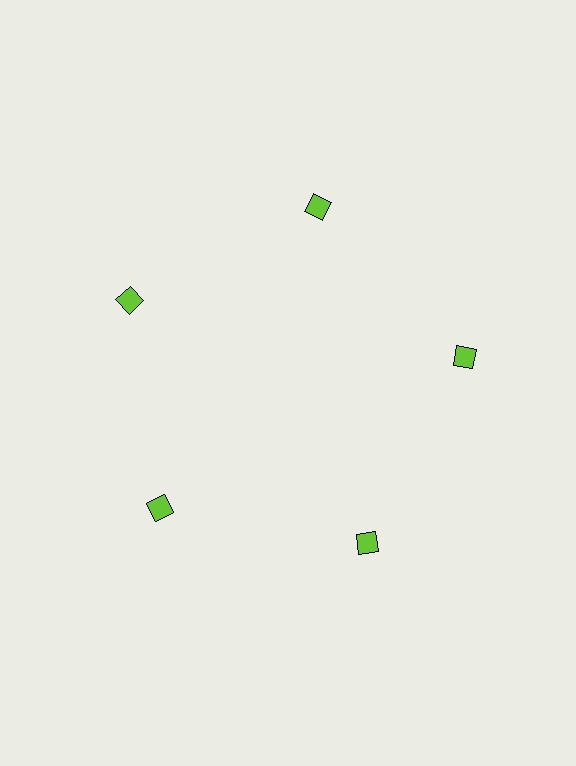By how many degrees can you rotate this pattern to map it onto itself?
The pattern maps onto itself every 72 degrees of rotation.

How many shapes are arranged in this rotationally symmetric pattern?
There are 5 shapes, arranged in 5 groups of 1.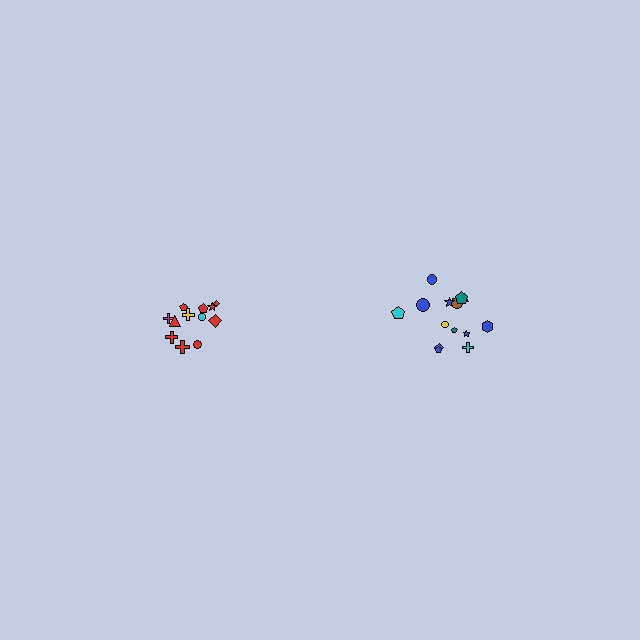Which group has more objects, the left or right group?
The right group.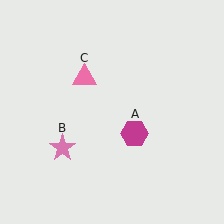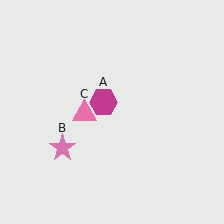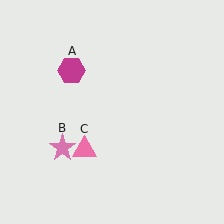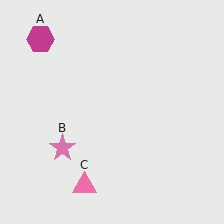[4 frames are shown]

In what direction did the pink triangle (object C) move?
The pink triangle (object C) moved down.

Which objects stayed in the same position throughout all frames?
Pink star (object B) remained stationary.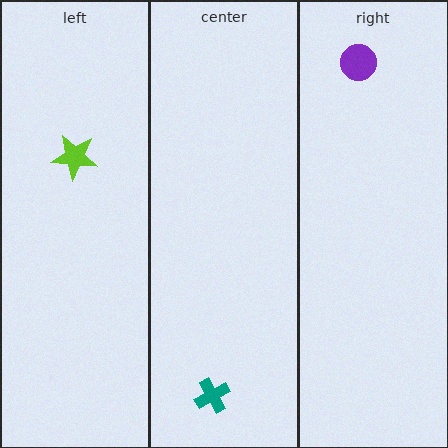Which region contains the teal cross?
The center region.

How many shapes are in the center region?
1.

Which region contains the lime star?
The left region.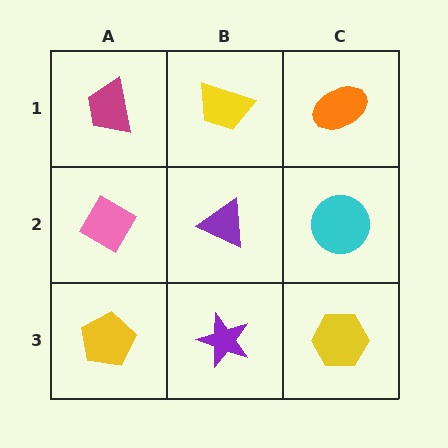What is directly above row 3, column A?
A pink diamond.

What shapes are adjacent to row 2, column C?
An orange ellipse (row 1, column C), a yellow hexagon (row 3, column C), a purple triangle (row 2, column B).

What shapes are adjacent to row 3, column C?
A cyan circle (row 2, column C), a purple star (row 3, column B).